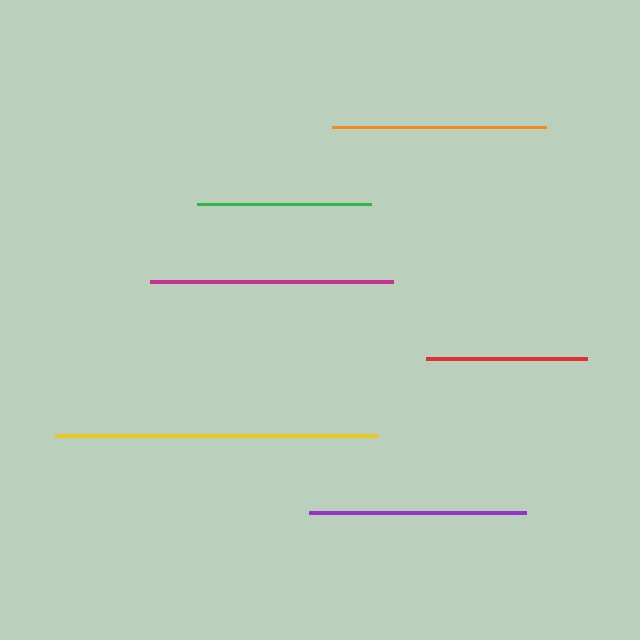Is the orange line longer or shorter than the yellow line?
The yellow line is longer than the orange line.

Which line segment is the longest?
The yellow line is the longest at approximately 323 pixels.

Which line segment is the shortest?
The red line is the shortest at approximately 160 pixels.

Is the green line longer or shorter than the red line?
The green line is longer than the red line.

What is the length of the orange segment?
The orange segment is approximately 214 pixels long.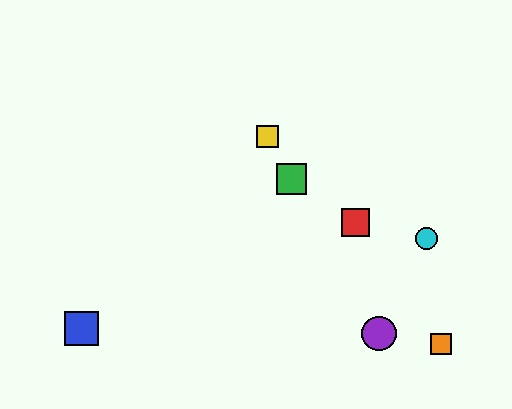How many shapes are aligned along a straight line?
3 shapes (the green square, the yellow square, the purple circle) are aligned along a straight line.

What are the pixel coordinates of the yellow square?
The yellow square is at (267, 137).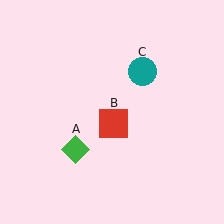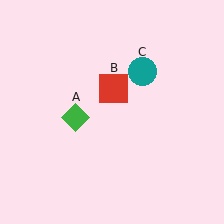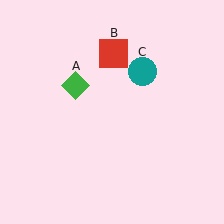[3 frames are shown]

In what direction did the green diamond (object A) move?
The green diamond (object A) moved up.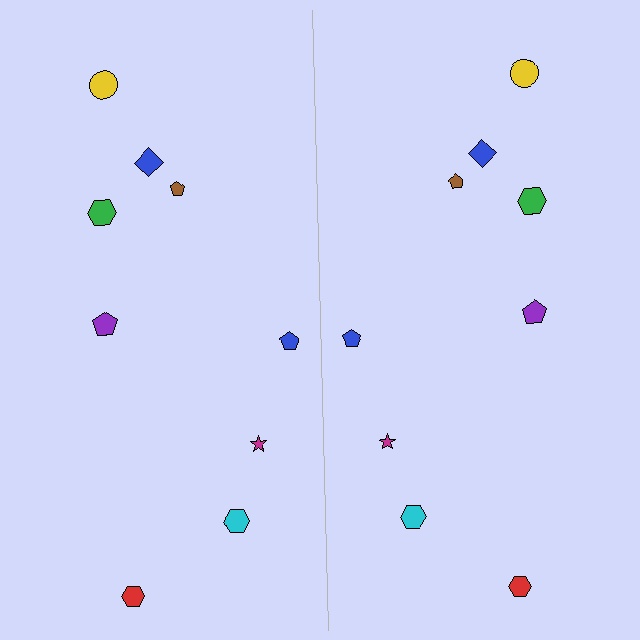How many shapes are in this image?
There are 18 shapes in this image.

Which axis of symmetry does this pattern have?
The pattern has a vertical axis of symmetry running through the center of the image.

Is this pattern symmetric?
Yes, this pattern has bilateral (reflection) symmetry.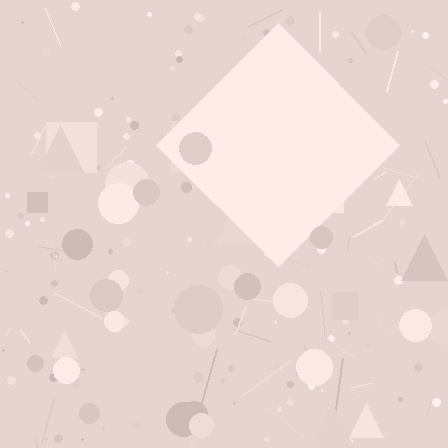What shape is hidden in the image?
A diamond is hidden in the image.